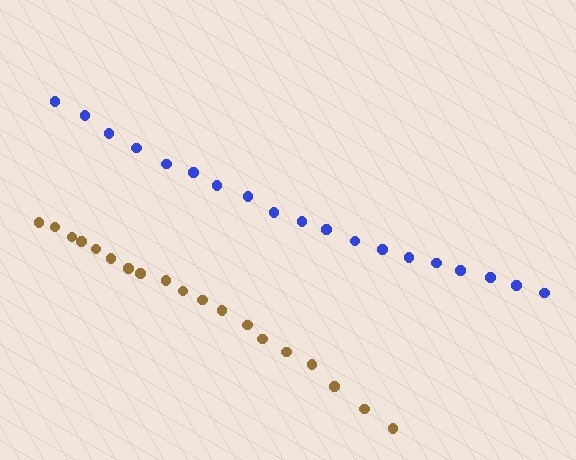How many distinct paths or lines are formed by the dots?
There are 2 distinct paths.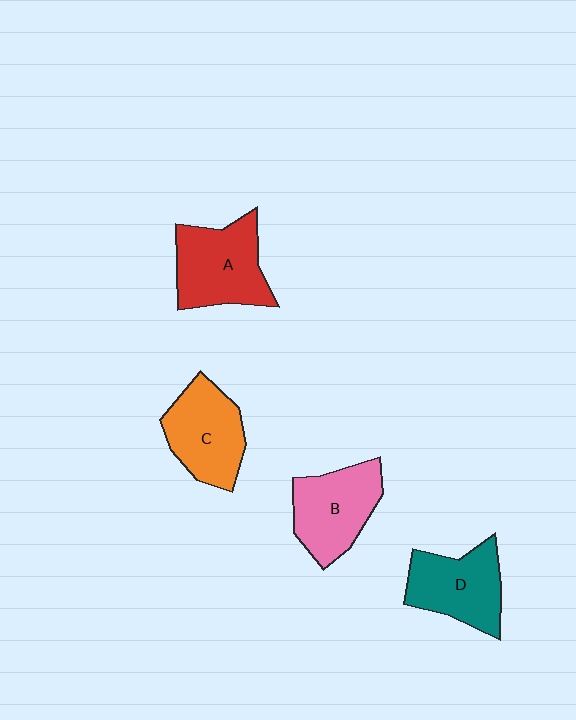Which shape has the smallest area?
Shape D (teal).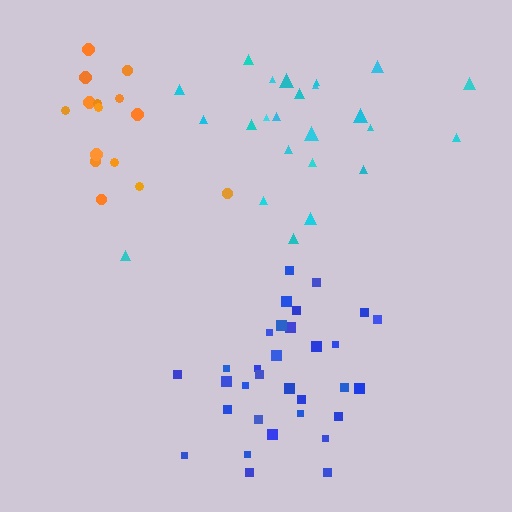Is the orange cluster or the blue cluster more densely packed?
Blue.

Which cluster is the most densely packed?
Blue.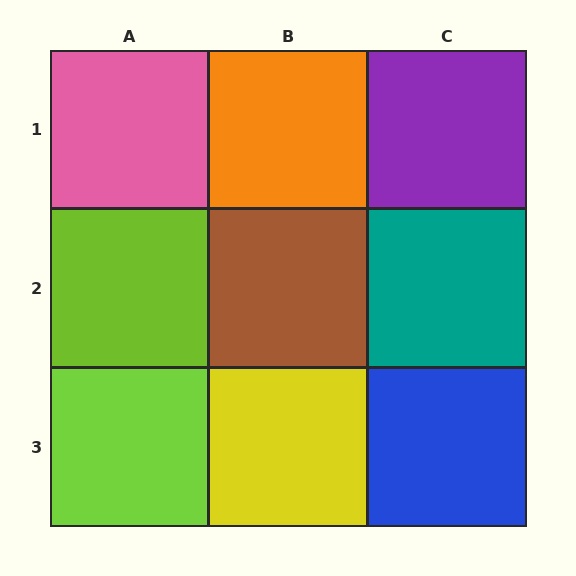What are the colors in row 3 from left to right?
Lime, yellow, blue.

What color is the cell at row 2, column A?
Lime.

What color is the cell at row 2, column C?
Teal.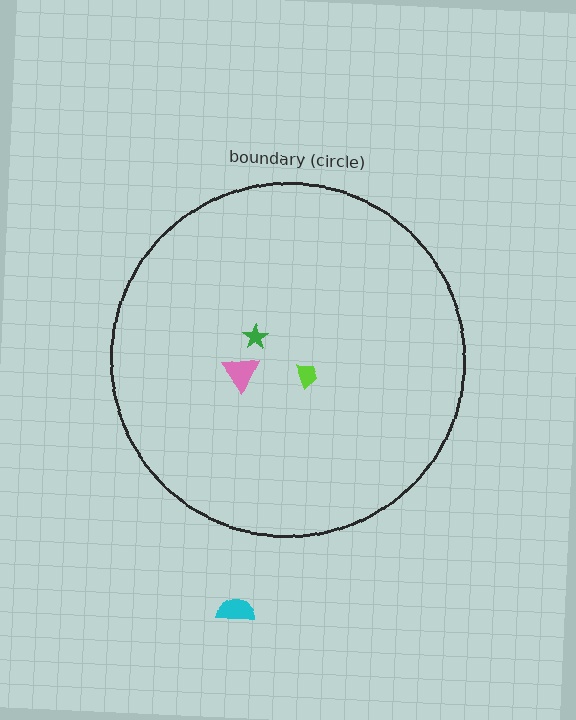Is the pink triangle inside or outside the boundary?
Inside.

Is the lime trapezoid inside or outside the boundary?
Inside.